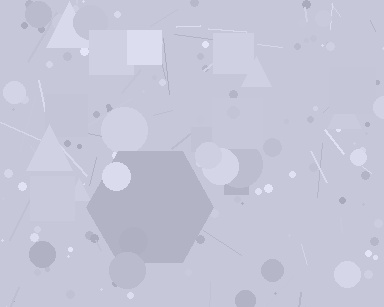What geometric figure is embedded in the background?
A hexagon is embedded in the background.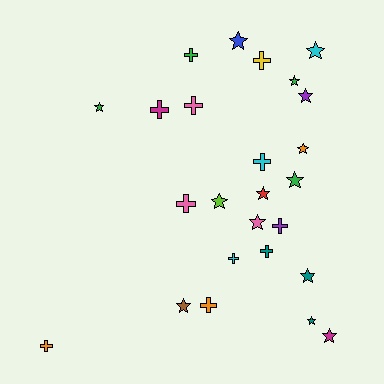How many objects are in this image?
There are 25 objects.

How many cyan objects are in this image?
There are 3 cyan objects.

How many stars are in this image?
There are 14 stars.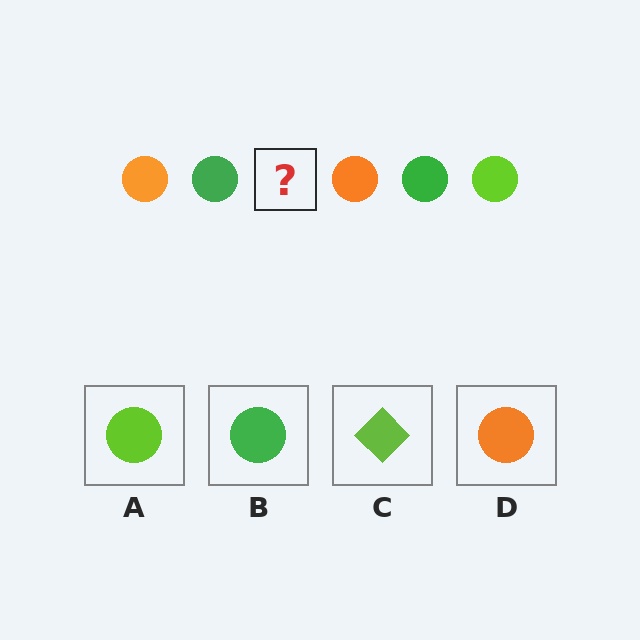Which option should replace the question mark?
Option A.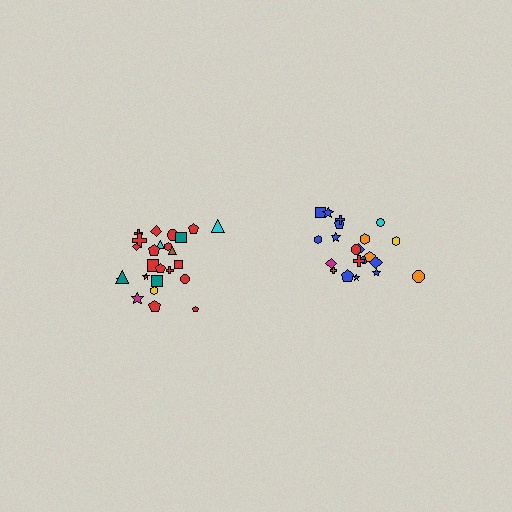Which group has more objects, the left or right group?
The left group.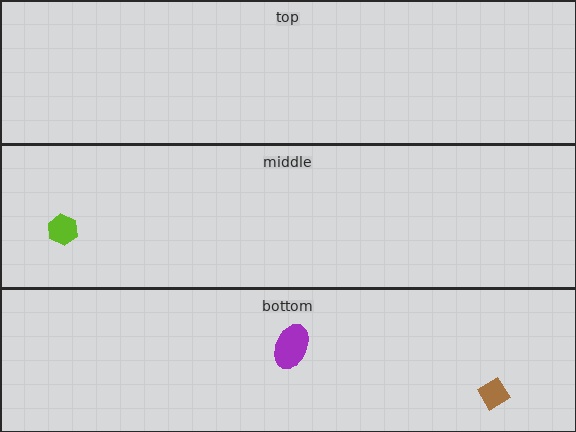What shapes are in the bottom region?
The brown diamond, the purple ellipse.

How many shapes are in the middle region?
1.